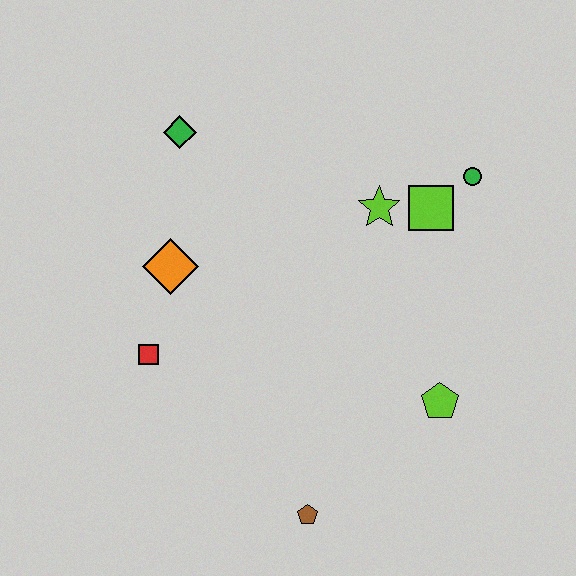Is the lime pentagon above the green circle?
No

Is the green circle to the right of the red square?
Yes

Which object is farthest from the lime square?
The brown pentagon is farthest from the lime square.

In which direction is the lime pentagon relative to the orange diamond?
The lime pentagon is to the right of the orange diamond.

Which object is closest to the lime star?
The lime square is closest to the lime star.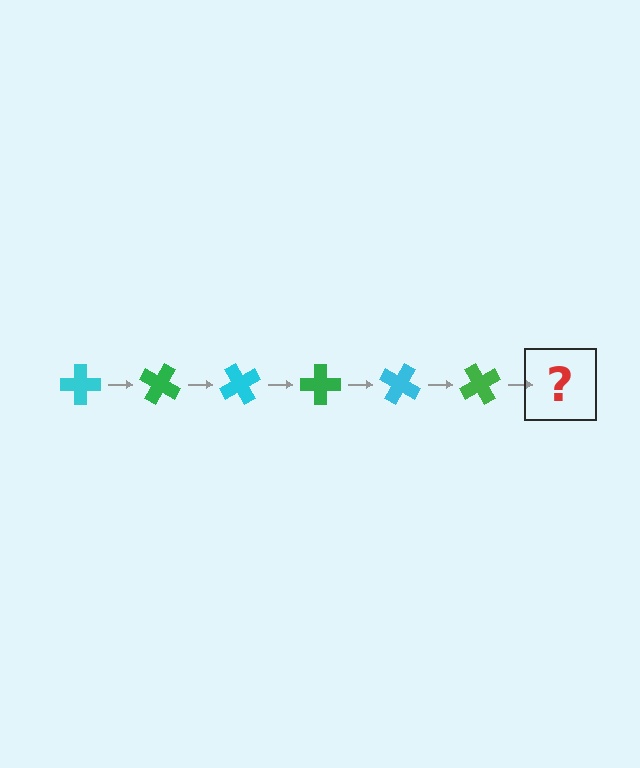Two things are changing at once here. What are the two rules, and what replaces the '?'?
The two rules are that it rotates 30 degrees each step and the color cycles through cyan and green. The '?' should be a cyan cross, rotated 180 degrees from the start.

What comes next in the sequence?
The next element should be a cyan cross, rotated 180 degrees from the start.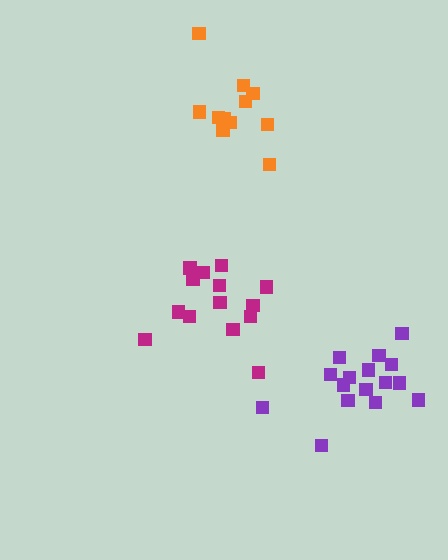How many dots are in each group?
Group 1: 11 dots, Group 2: 14 dots, Group 3: 16 dots (41 total).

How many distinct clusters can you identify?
There are 3 distinct clusters.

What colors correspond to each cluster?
The clusters are colored: orange, magenta, purple.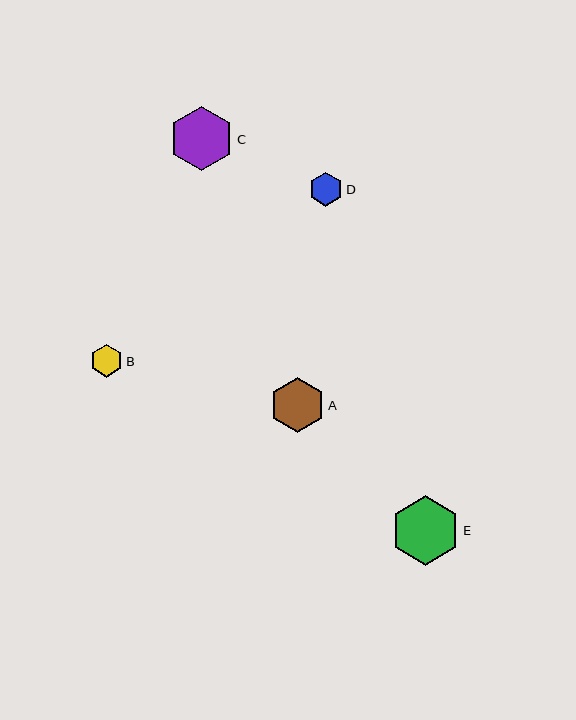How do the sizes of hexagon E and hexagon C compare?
Hexagon E and hexagon C are approximately the same size.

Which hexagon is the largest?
Hexagon E is the largest with a size of approximately 69 pixels.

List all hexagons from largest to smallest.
From largest to smallest: E, C, A, D, B.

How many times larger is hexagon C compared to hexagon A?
Hexagon C is approximately 1.2 times the size of hexagon A.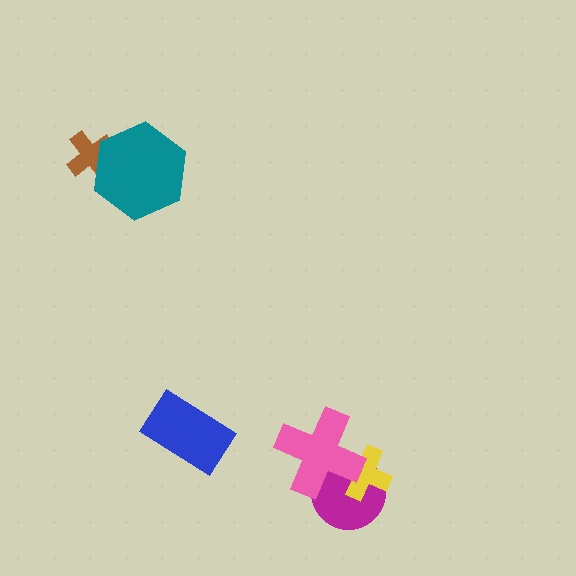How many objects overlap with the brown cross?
1 object overlaps with the brown cross.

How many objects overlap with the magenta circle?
2 objects overlap with the magenta circle.